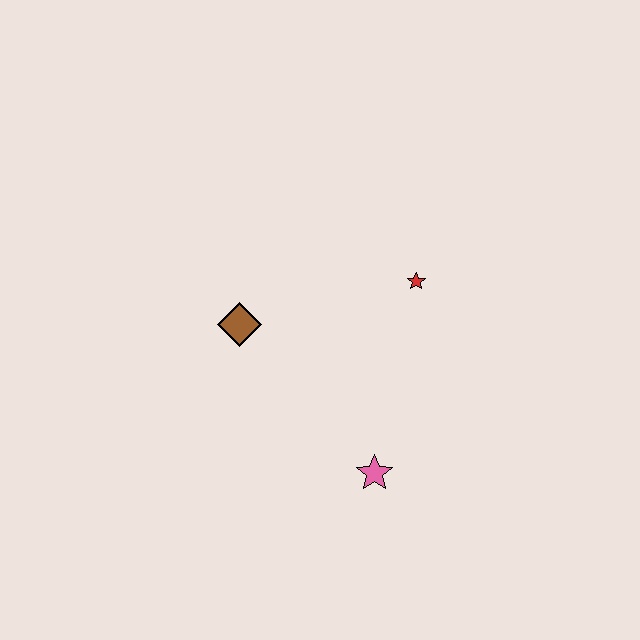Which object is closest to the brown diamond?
The red star is closest to the brown diamond.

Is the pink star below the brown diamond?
Yes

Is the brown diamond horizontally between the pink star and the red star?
No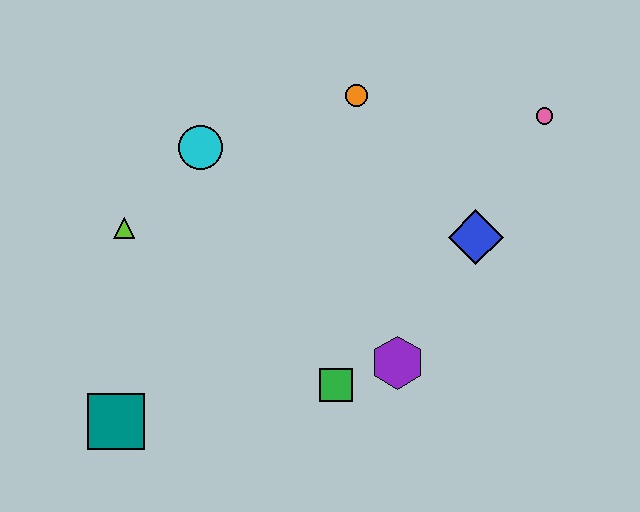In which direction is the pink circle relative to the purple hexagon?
The pink circle is above the purple hexagon.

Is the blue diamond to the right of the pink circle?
No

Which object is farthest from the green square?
The pink circle is farthest from the green square.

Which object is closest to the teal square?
The lime triangle is closest to the teal square.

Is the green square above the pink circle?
No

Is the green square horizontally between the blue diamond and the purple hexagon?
No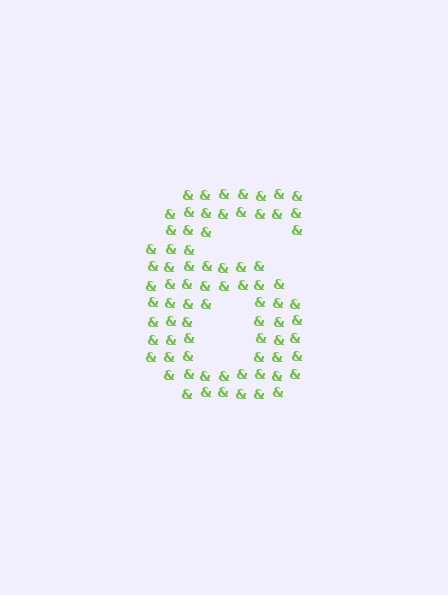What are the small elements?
The small elements are ampersands.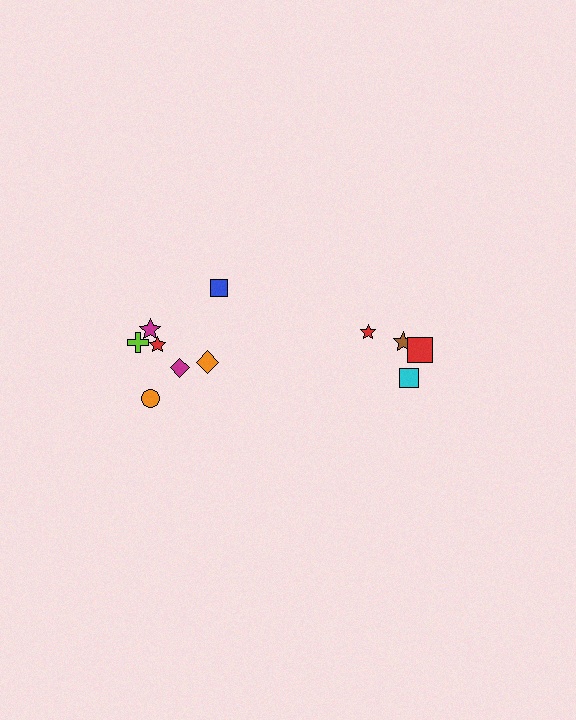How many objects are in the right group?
There are 4 objects.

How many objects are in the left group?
There are 7 objects.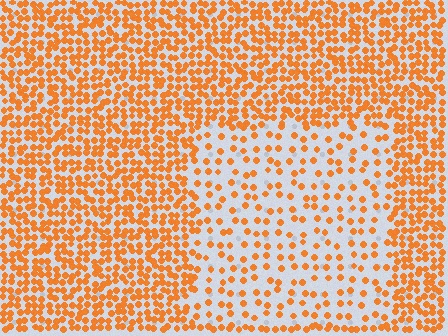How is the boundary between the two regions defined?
The boundary is defined by a change in element density (approximately 2.5x ratio). All elements are the same color, size, and shape.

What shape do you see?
I see a rectangle.